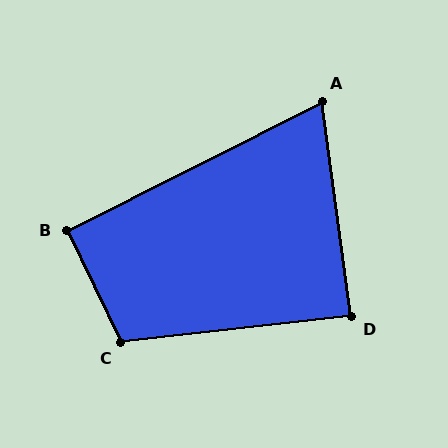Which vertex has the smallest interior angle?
A, at approximately 71 degrees.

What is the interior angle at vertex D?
Approximately 89 degrees (approximately right).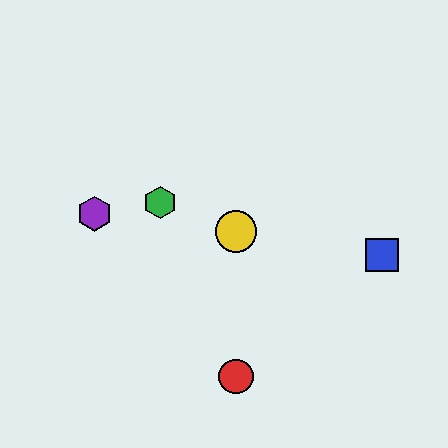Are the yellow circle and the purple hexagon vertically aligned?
No, the yellow circle is at x≈236 and the purple hexagon is at x≈95.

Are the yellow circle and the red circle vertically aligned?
Yes, both are at x≈236.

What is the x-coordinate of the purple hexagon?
The purple hexagon is at x≈95.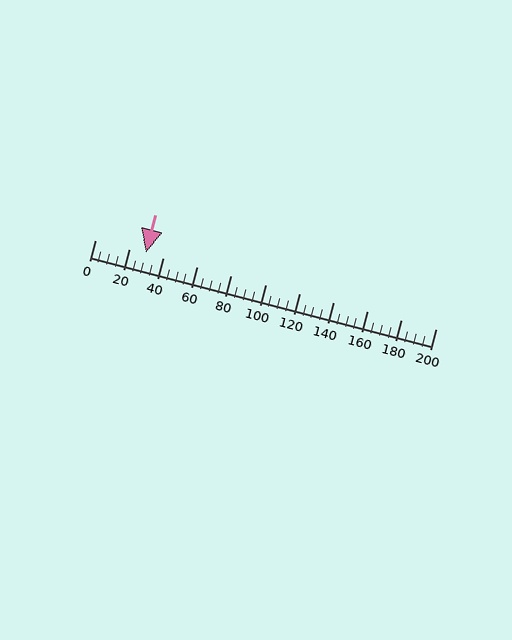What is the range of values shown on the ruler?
The ruler shows values from 0 to 200.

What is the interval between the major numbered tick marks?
The major tick marks are spaced 20 units apart.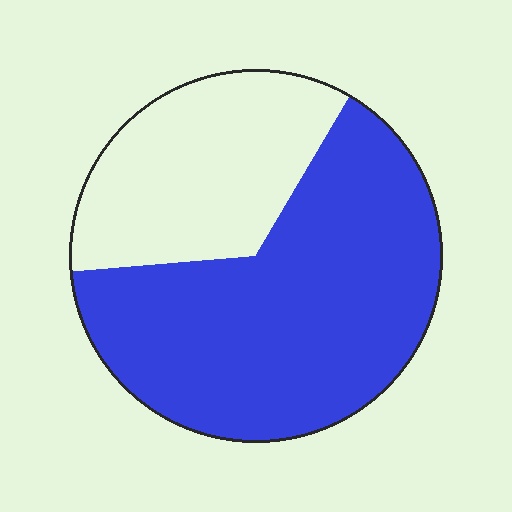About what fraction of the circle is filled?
About two thirds (2/3).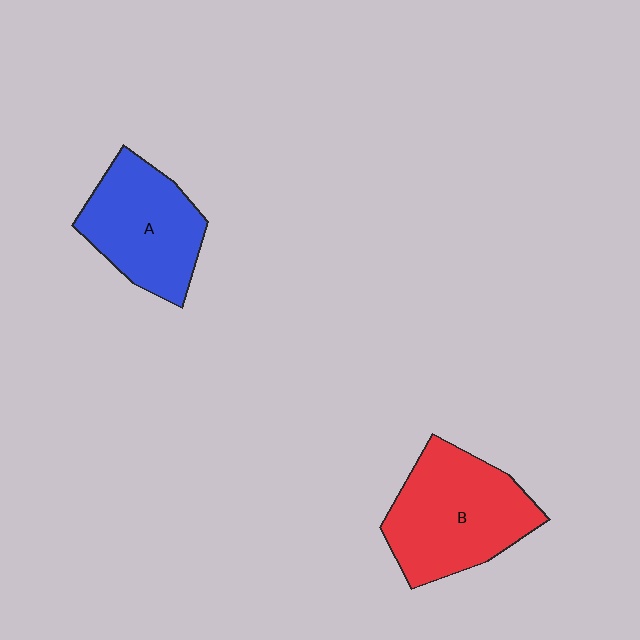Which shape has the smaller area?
Shape A (blue).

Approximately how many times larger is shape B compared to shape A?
Approximately 1.2 times.